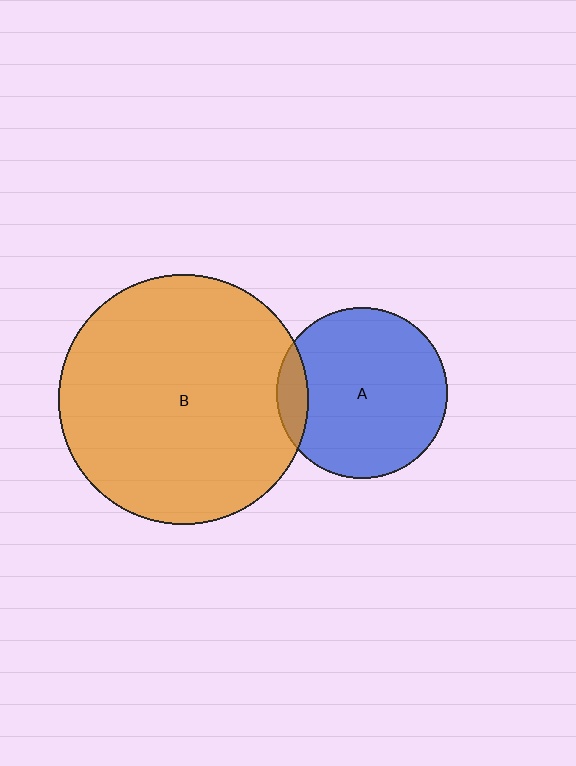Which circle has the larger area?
Circle B (orange).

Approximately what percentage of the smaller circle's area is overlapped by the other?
Approximately 10%.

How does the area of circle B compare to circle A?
Approximately 2.2 times.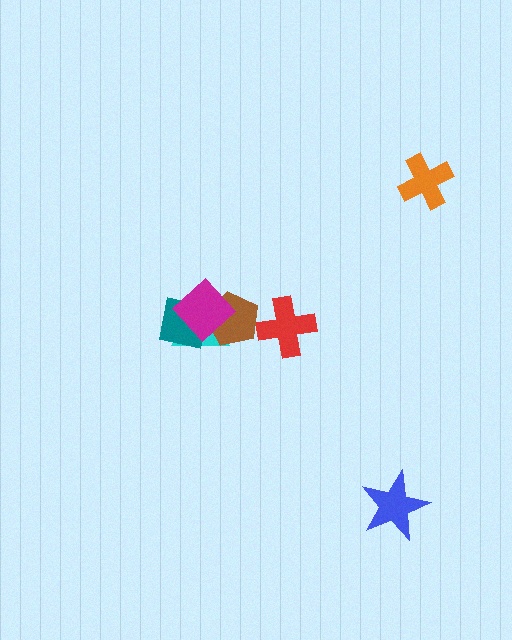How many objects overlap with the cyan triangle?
3 objects overlap with the cyan triangle.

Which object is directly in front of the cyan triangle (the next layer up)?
The brown pentagon is directly in front of the cyan triangle.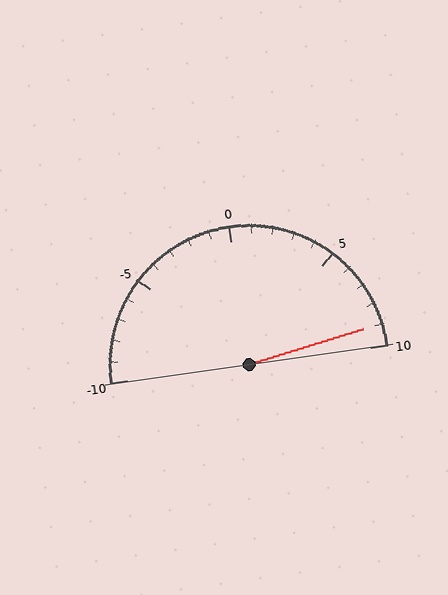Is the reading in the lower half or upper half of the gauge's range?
The reading is in the upper half of the range (-10 to 10).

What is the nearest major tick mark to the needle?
The nearest major tick mark is 10.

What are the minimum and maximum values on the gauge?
The gauge ranges from -10 to 10.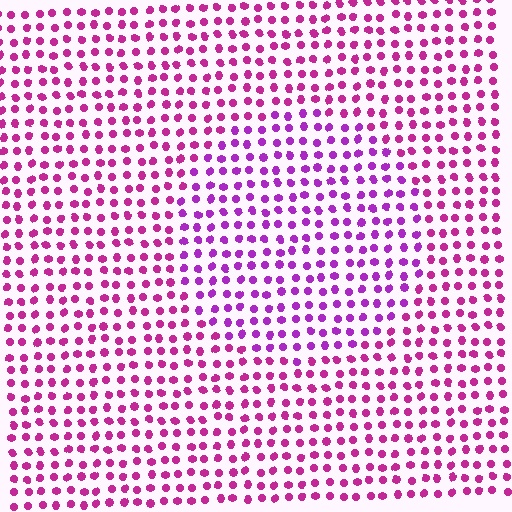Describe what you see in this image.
The image is filled with small magenta elements in a uniform arrangement. A circle-shaped region is visible where the elements are tinted to a slightly different hue, forming a subtle color boundary.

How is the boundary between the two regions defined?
The boundary is defined purely by a slight shift in hue (about 27 degrees). Spacing, size, and orientation are identical on both sides.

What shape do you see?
I see a circle.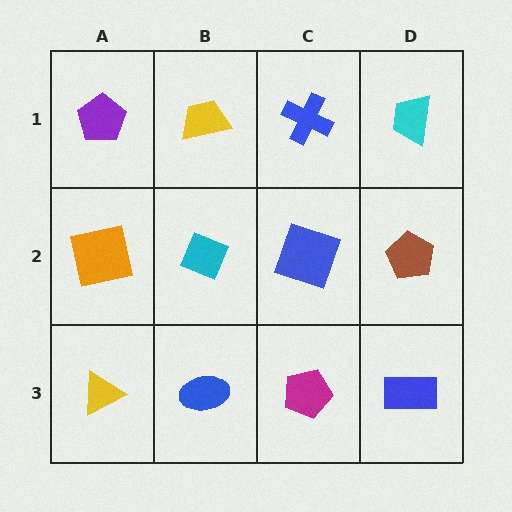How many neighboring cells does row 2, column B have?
4.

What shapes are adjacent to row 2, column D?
A cyan trapezoid (row 1, column D), a blue rectangle (row 3, column D), a blue square (row 2, column C).